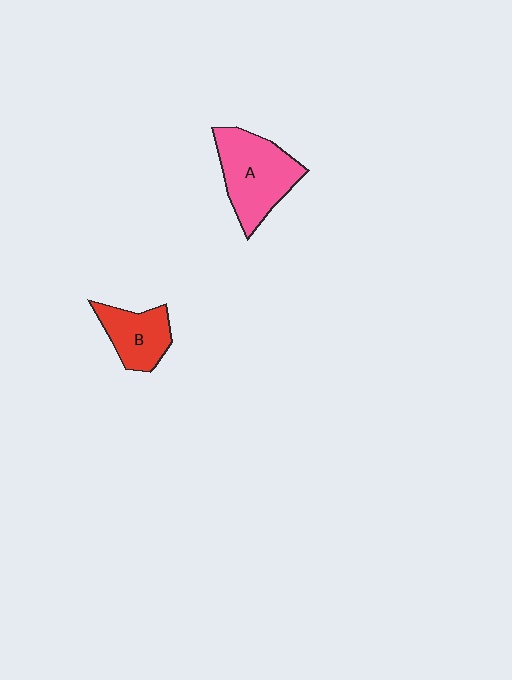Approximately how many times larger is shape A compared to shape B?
Approximately 1.6 times.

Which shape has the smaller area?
Shape B (red).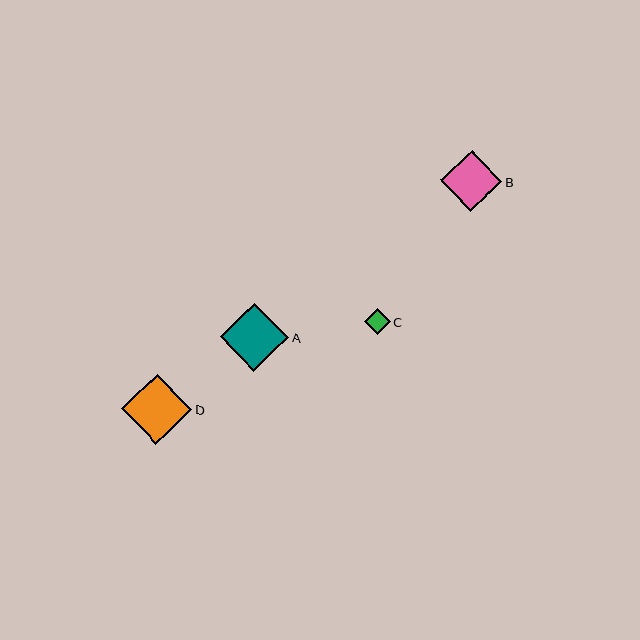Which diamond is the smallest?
Diamond C is the smallest with a size of approximately 26 pixels.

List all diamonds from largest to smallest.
From largest to smallest: D, A, B, C.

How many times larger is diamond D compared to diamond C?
Diamond D is approximately 2.7 times the size of diamond C.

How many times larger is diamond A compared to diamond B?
Diamond A is approximately 1.1 times the size of diamond B.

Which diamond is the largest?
Diamond D is the largest with a size of approximately 70 pixels.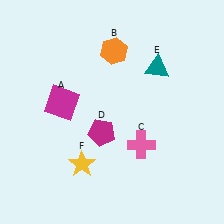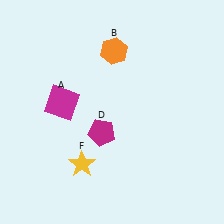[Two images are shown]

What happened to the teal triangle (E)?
The teal triangle (E) was removed in Image 2. It was in the top-right area of Image 1.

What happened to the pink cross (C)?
The pink cross (C) was removed in Image 2. It was in the bottom-right area of Image 1.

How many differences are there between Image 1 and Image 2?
There are 2 differences between the two images.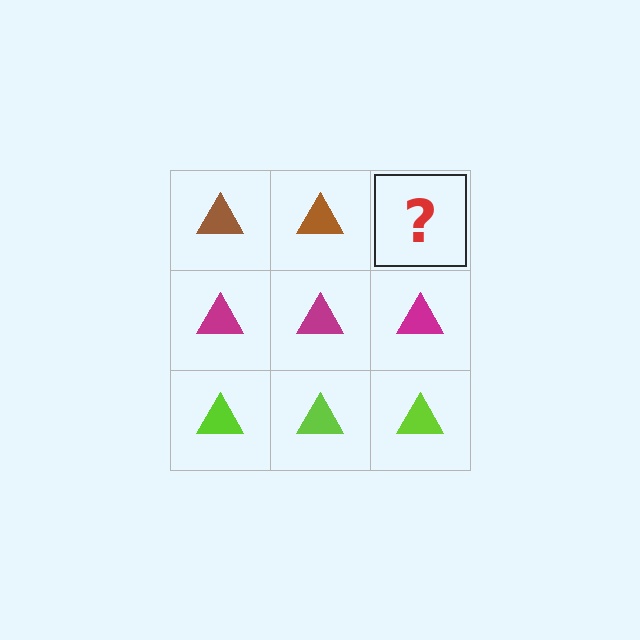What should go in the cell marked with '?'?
The missing cell should contain a brown triangle.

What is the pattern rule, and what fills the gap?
The rule is that each row has a consistent color. The gap should be filled with a brown triangle.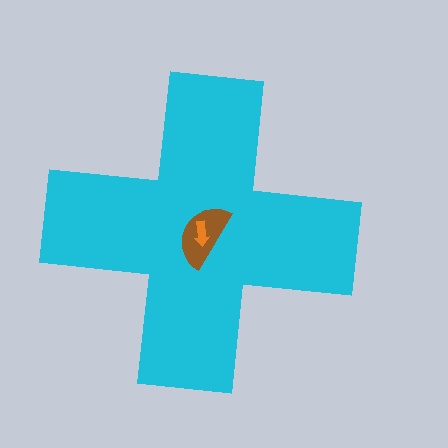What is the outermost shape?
The cyan cross.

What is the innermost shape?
The orange arrow.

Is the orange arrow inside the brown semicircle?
Yes.